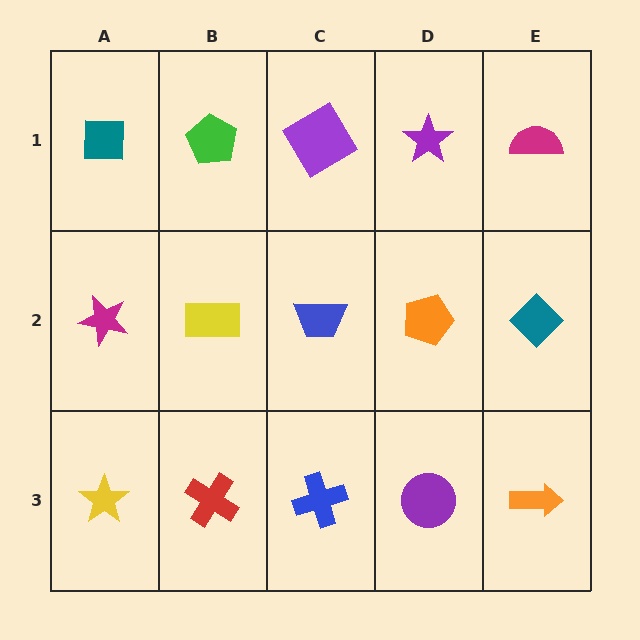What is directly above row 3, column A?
A magenta star.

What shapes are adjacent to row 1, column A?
A magenta star (row 2, column A), a green pentagon (row 1, column B).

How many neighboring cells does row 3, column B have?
3.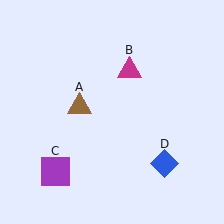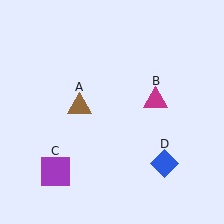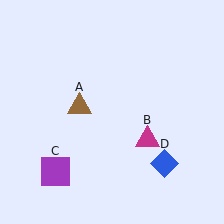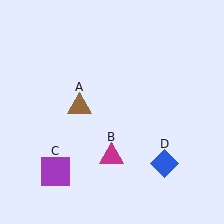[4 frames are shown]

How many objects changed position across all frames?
1 object changed position: magenta triangle (object B).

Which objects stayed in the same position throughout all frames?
Brown triangle (object A) and purple square (object C) and blue diamond (object D) remained stationary.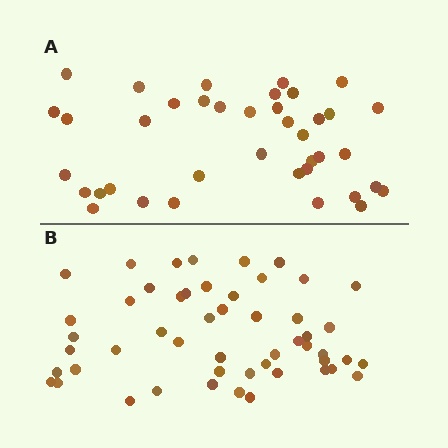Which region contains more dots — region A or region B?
Region B (the bottom region) has more dots.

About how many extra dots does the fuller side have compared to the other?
Region B has roughly 12 or so more dots than region A.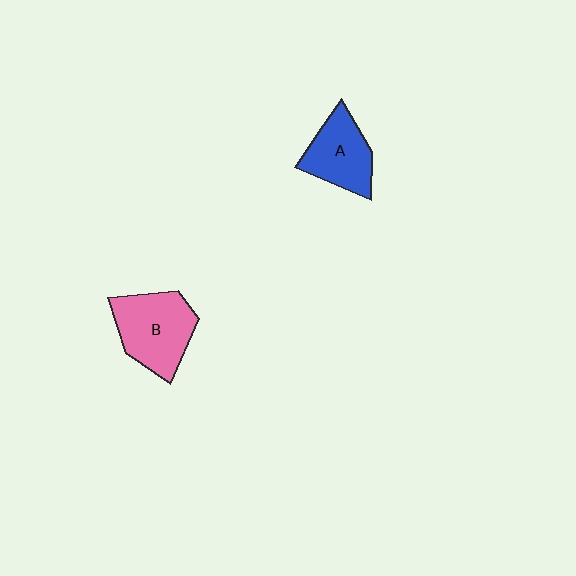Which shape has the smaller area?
Shape A (blue).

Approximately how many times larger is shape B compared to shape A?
Approximately 1.3 times.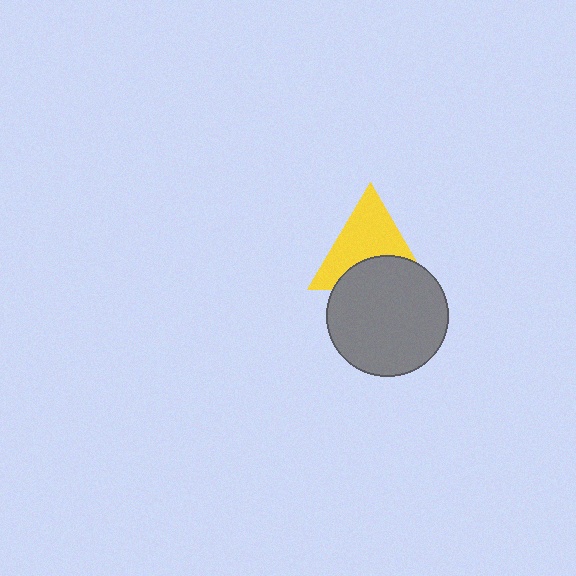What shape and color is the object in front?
The object in front is a gray circle.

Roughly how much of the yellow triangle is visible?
About half of it is visible (roughly 63%).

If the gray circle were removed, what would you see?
You would see the complete yellow triangle.